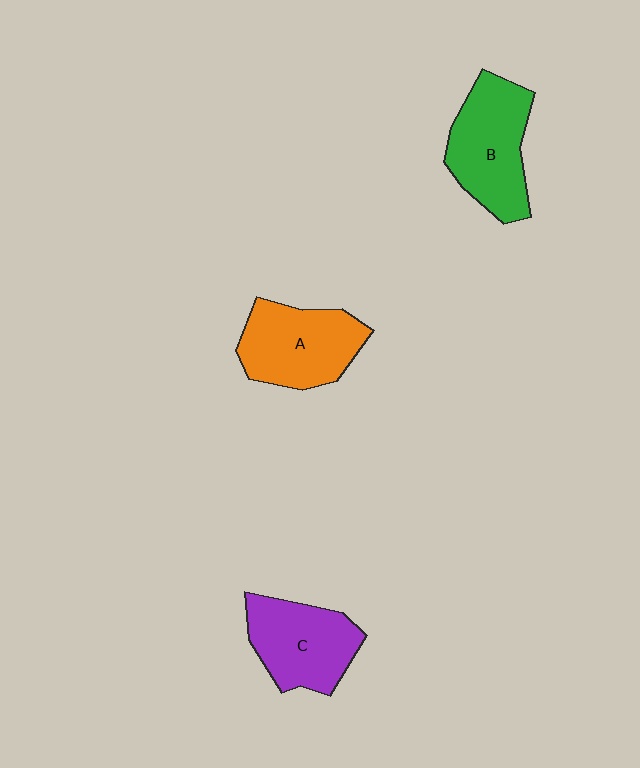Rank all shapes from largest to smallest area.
From largest to smallest: B (green), A (orange), C (purple).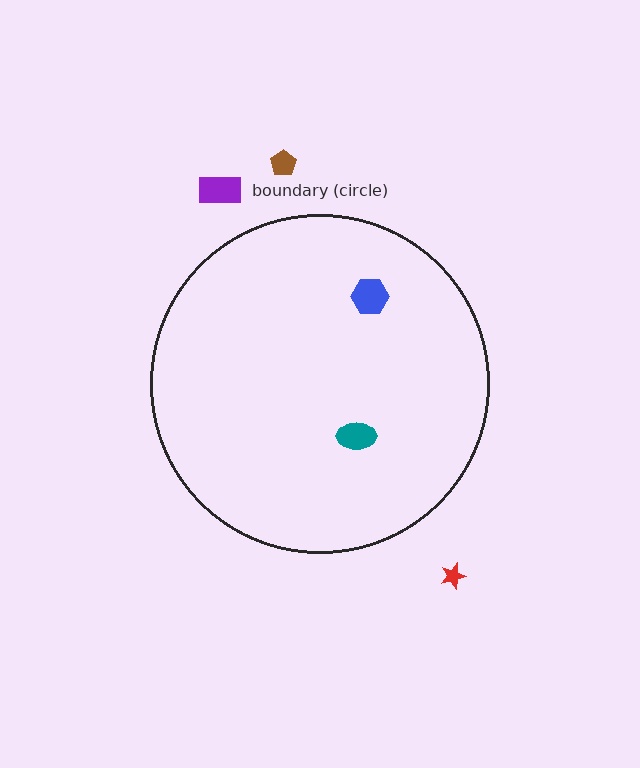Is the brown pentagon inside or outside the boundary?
Outside.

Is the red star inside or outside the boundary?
Outside.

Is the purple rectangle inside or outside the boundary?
Outside.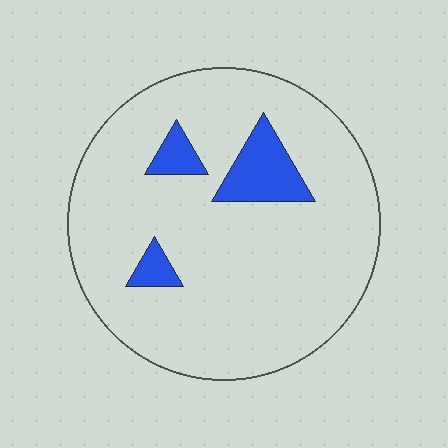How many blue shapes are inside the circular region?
3.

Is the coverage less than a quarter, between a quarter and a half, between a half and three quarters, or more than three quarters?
Less than a quarter.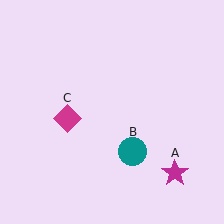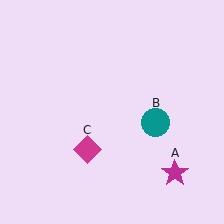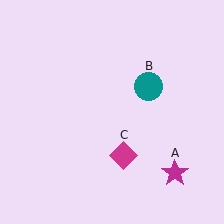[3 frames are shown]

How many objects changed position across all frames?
2 objects changed position: teal circle (object B), magenta diamond (object C).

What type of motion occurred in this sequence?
The teal circle (object B), magenta diamond (object C) rotated counterclockwise around the center of the scene.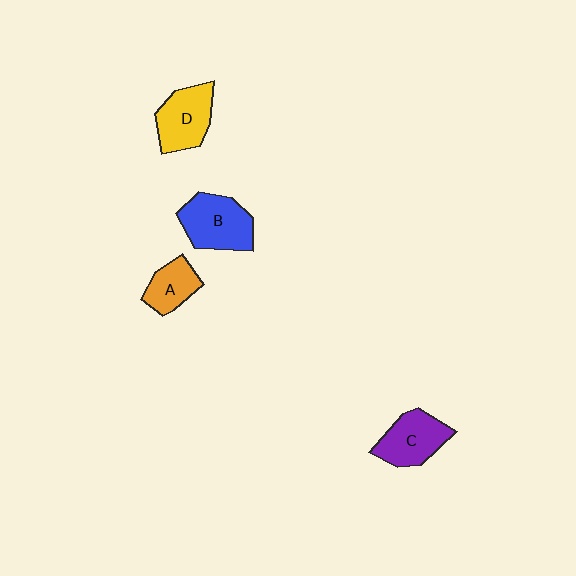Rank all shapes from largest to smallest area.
From largest to smallest: B (blue), D (yellow), C (purple), A (orange).